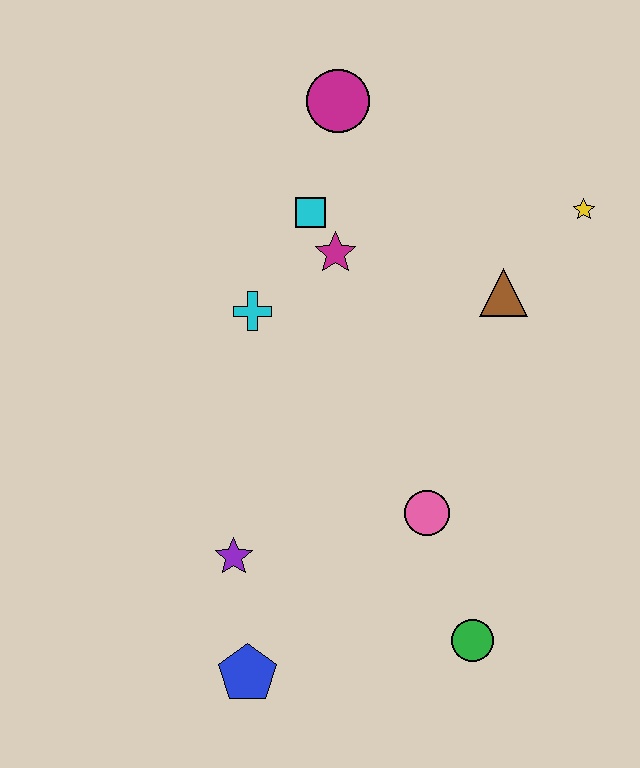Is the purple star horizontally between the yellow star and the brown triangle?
No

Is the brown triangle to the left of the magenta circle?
No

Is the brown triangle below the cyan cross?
No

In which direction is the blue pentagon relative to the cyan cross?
The blue pentagon is below the cyan cross.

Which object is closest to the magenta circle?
The cyan square is closest to the magenta circle.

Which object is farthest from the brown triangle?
The blue pentagon is farthest from the brown triangle.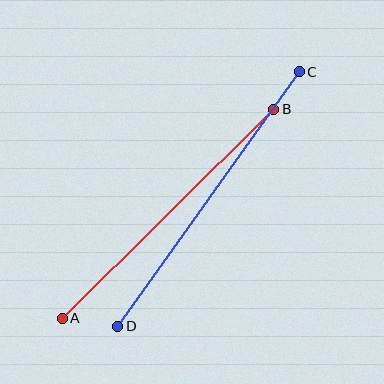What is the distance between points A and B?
The distance is approximately 297 pixels.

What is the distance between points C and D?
The distance is approximately 312 pixels.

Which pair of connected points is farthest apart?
Points C and D are farthest apart.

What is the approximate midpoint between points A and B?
The midpoint is at approximately (168, 214) pixels.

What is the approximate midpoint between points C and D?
The midpoint is at approximately (209, 199) pixels.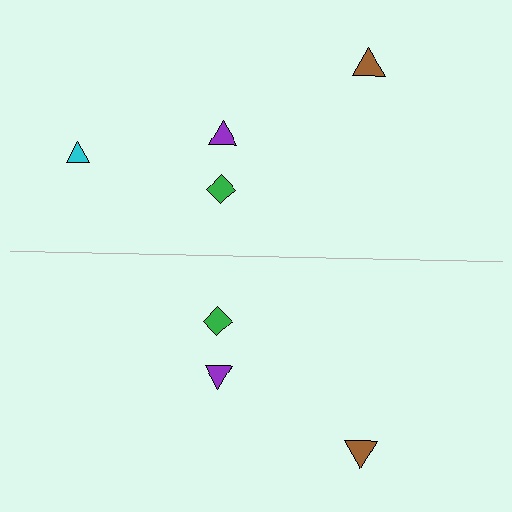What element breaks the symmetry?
A cyan triangle is missing from the bottom side.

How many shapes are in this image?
There are 7 shapes in this image.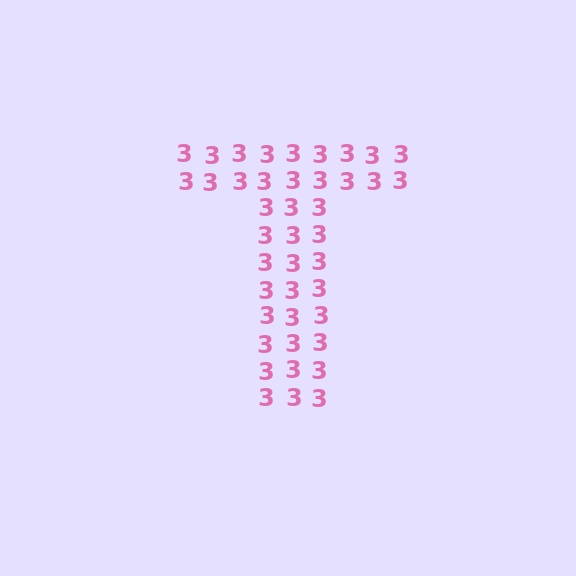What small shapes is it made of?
It is made of small digit 3's.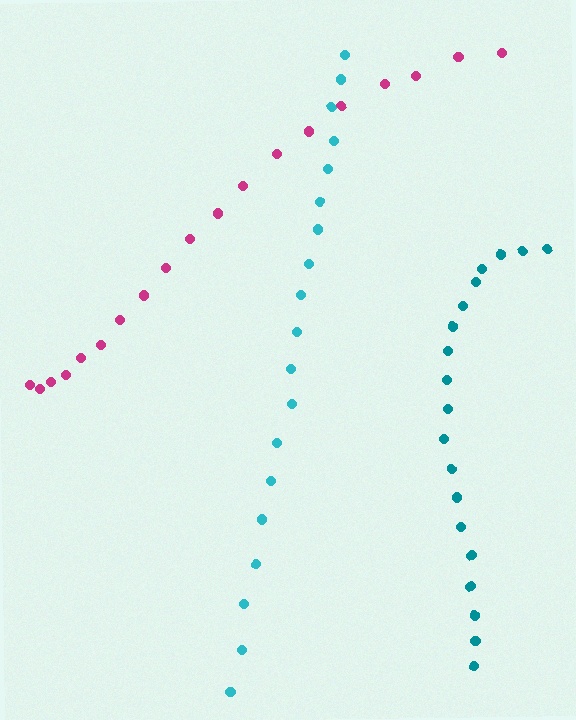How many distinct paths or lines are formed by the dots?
There are 3 distinct paths.